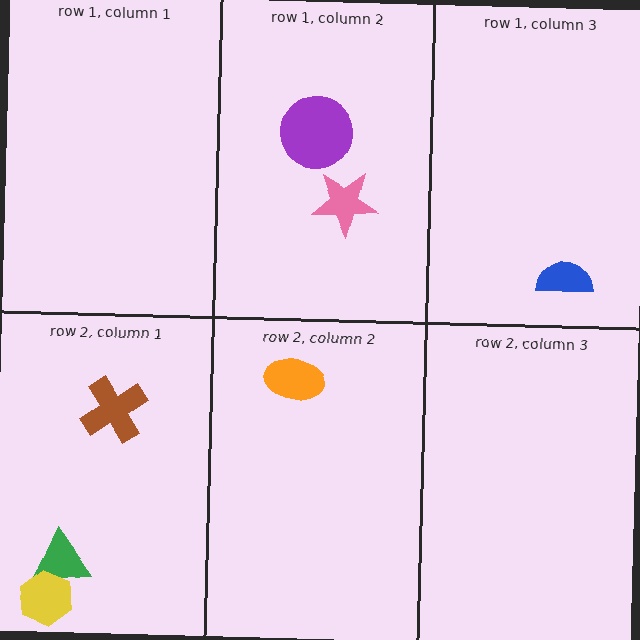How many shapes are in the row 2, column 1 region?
3.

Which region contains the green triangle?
The row 2, column 1 region.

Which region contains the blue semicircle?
The row 1, column 3 region.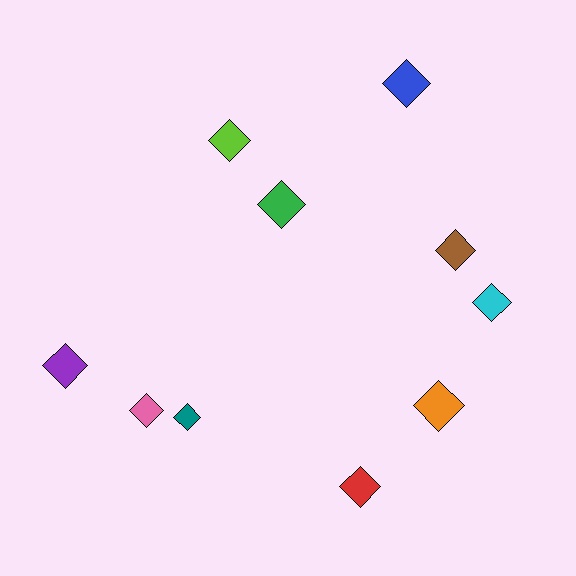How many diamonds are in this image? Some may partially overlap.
There are 10 diamonds.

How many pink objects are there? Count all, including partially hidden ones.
There is 1 pink object.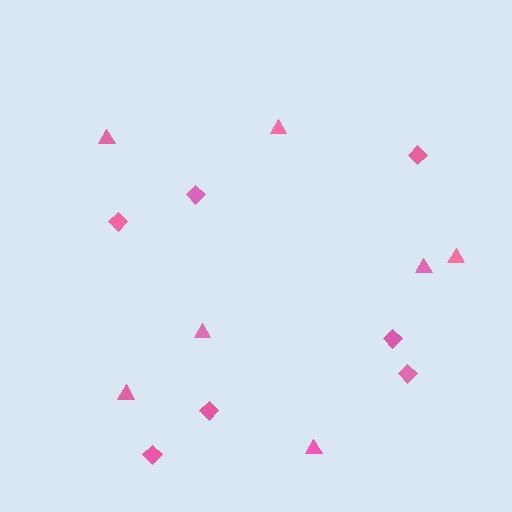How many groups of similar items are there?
There are 2 groups: one group of diamonds (7) and one group of triangles (7).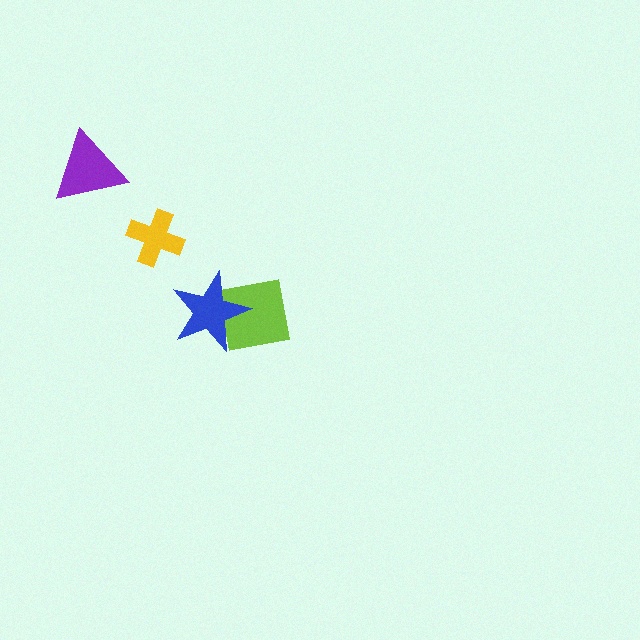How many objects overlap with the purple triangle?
0 objects overlap with the purple triangle.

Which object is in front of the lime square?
The blue star is in front of the lime square.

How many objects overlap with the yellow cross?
0 objects overlap with the yellow cross.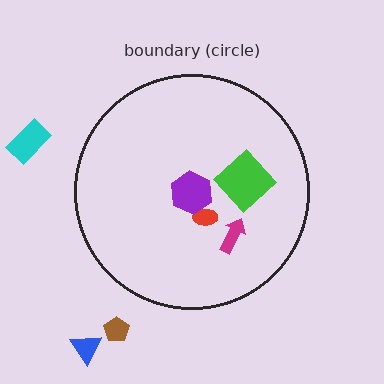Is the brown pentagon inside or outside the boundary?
Outside.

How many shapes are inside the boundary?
4 inside, 3 outside.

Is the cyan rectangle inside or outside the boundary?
Outside.